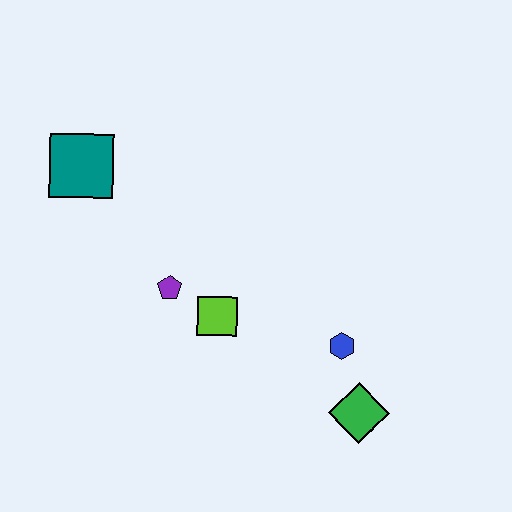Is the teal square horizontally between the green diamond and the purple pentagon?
No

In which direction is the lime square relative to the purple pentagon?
The lime square is to the right of the purple pentagon.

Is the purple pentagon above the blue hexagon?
Yes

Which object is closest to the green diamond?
The blue hexagon is closest to the green diamond.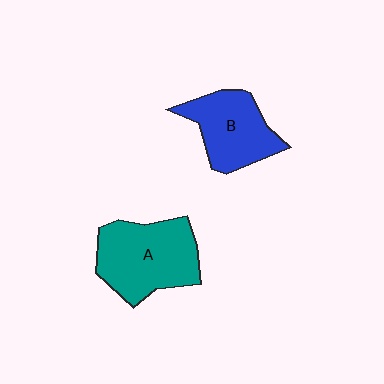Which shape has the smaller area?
Shape B (blue).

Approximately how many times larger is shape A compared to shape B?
Approximately 1.3 times.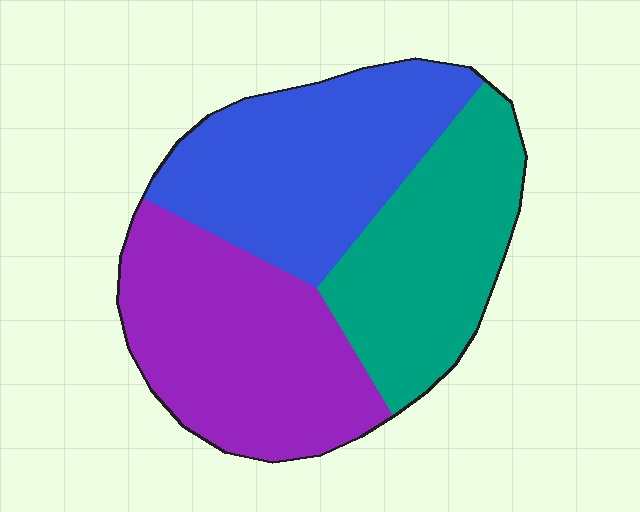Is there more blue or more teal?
Blue.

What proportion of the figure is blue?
Blue covers roughly 35% of the figure.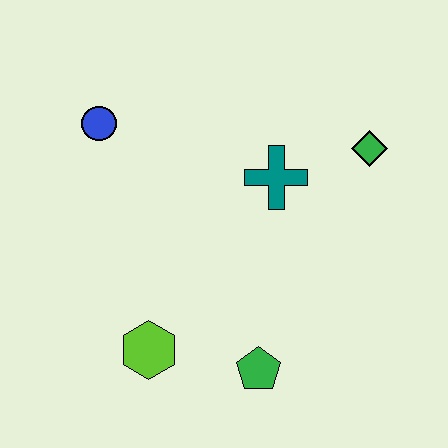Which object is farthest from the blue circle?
The green pentagon is farthest from the blue circle.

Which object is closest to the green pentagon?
The lime hexagon is closest to the green pentagon.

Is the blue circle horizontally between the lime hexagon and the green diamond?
No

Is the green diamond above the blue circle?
No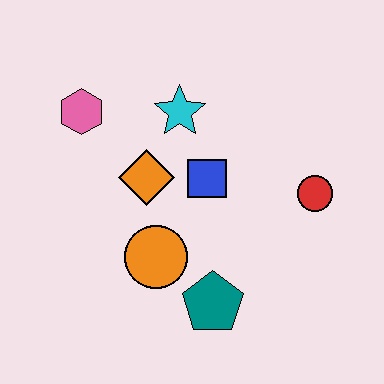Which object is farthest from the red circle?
The pink hexagon is farthest from the red circle.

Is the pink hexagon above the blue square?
Yes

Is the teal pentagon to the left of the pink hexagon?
No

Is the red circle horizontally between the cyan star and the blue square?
No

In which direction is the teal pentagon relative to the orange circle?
The teal pentagon is to the right of the orange circle.